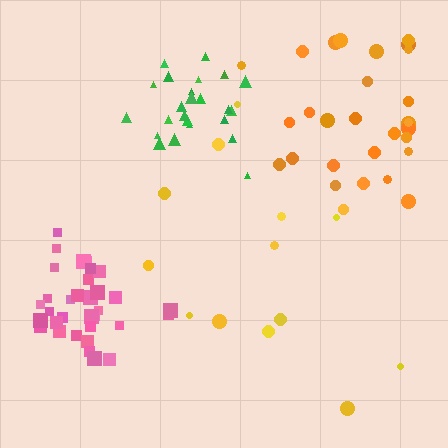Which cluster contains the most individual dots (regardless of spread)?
Pink (33).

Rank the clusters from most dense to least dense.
green, pink, orange, yellow.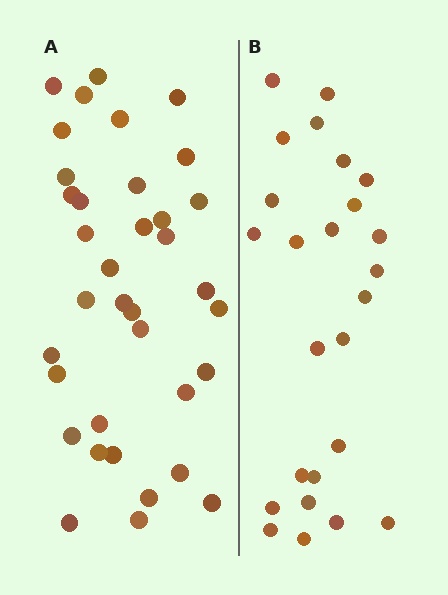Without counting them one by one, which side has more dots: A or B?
Region A (the left region) has more dots.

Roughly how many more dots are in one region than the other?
Region A has roughly 12 or so more dots than region B.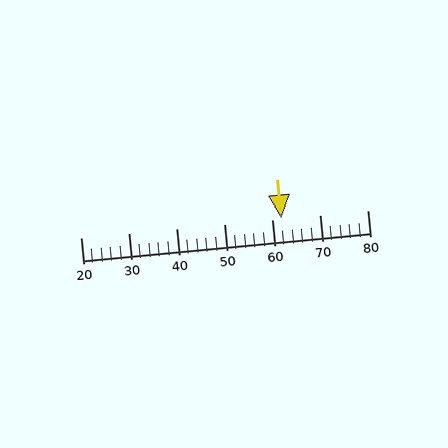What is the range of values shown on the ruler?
The ruler shows values from 20 to 80.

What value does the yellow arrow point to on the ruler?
The yellow arrow points to approximately 62.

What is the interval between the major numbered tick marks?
The major tick marks are spaced 10 units apart.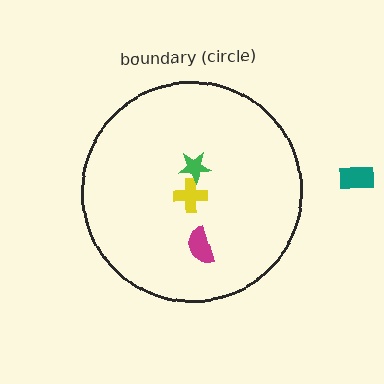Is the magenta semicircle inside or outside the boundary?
Inside.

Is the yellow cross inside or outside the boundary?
Inside.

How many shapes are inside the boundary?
3 inside, 1 outside.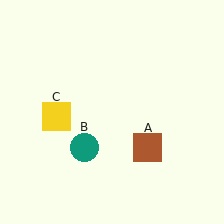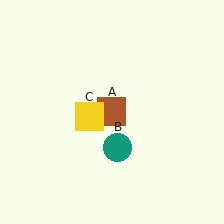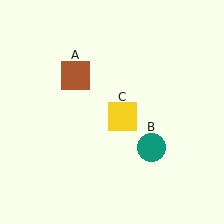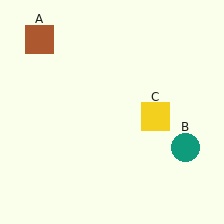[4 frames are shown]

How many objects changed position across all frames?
3 objects changed position: brown square (object A), teal circle (object B), yellow square (object C).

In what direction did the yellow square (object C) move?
The yellow square (object C) moved right.